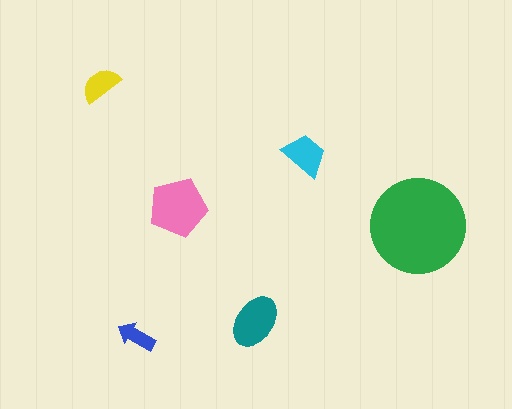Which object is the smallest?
The blue arrow.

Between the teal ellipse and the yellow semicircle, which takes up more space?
The teal ellipse.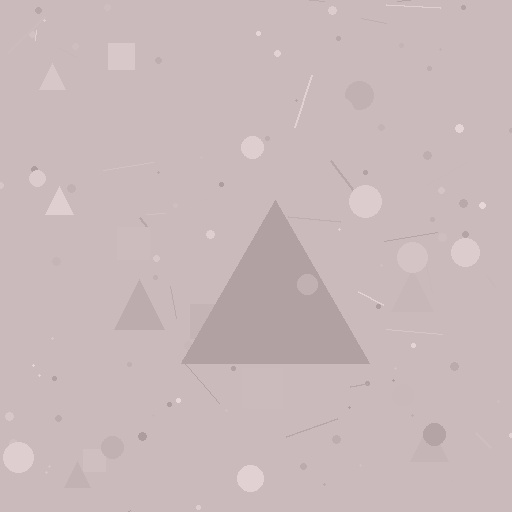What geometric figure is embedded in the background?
A triangle is embedded in the background.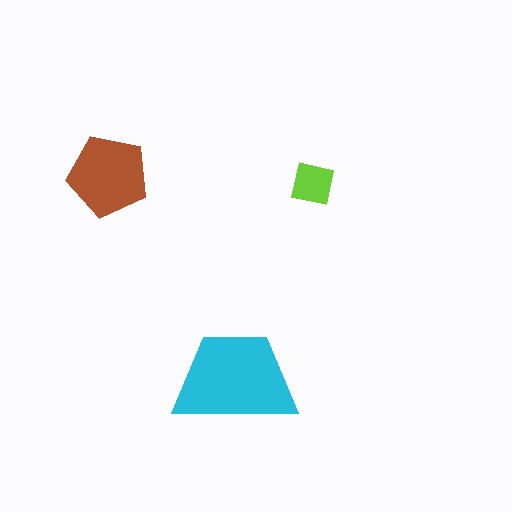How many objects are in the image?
There are 3 objects in the image.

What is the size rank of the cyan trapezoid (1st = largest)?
1st.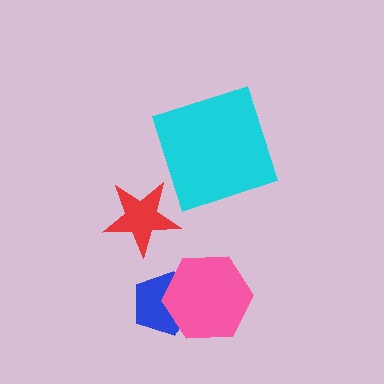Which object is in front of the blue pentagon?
The pink hexagon is in front of the blue pentagon.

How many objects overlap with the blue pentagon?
1 object overlaps with the blue pentagon.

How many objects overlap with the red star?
0 objects overlap with the red star.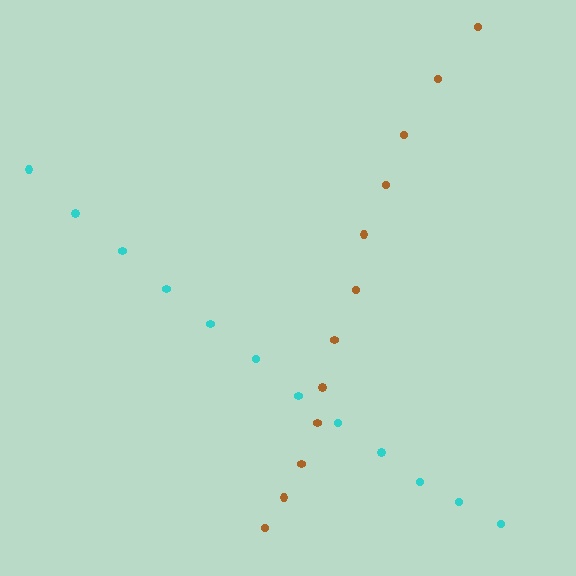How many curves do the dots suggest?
There are 2 distinct paths.